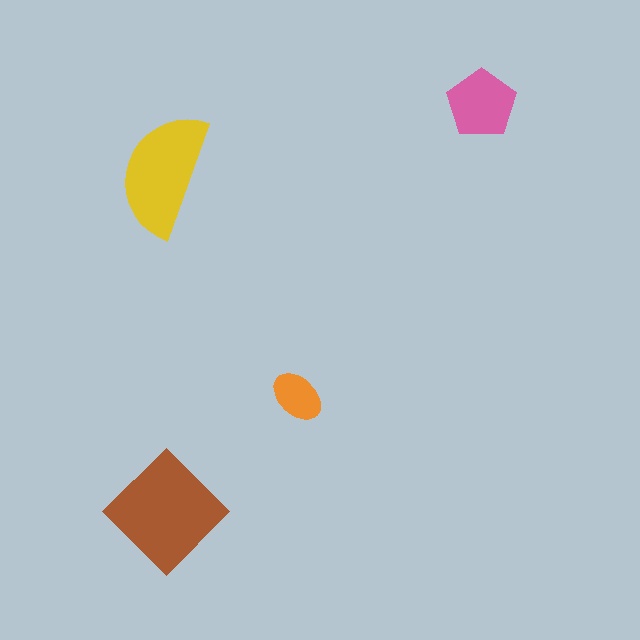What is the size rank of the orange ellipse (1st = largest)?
4th.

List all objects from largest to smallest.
The brown diamond, the yellow semicircle, the pink pentagon, the orange ellipse.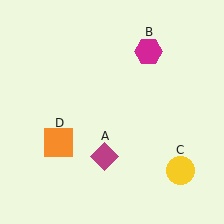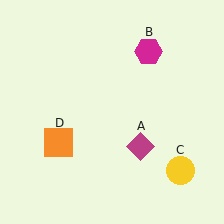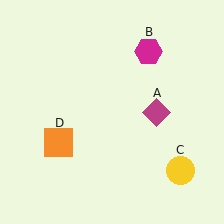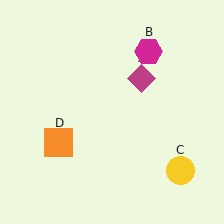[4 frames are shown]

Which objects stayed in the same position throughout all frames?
Magenta hexagon (object B) and yellow circle (object C) and orange square (object D) remained stationary.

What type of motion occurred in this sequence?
The magenta diamond (object A) rotated counterclockwise around the center of the scene.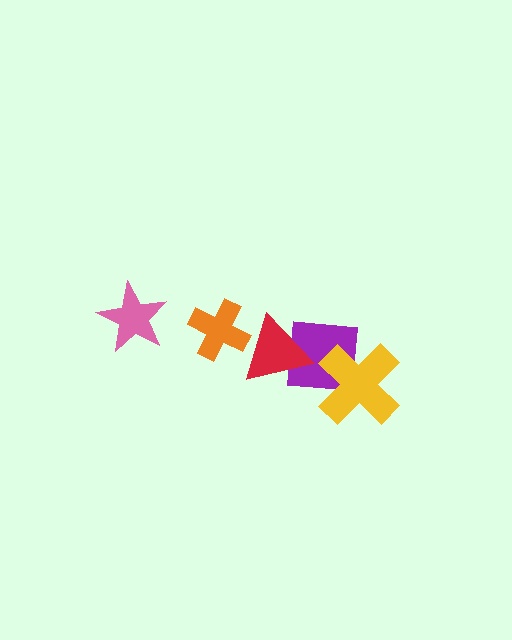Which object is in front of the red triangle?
The orange cross is in front of the red triangle.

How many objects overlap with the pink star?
0 objects overlap with the pink star.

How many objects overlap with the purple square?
2 objects overlap with the purple square.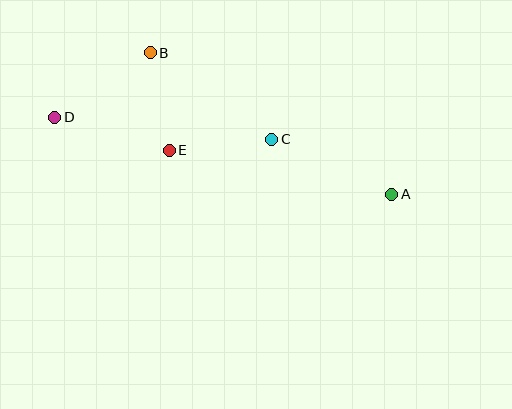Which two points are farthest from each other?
Points A and D are farthest from each other.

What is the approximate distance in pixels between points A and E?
The distance between A and E is approximately 227 pixels.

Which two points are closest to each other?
Points B and E are closest to each other.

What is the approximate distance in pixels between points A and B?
The distance between A and B is approximately 280 pixels.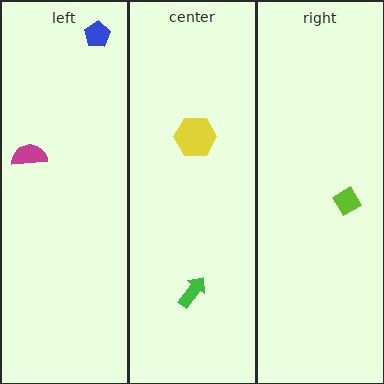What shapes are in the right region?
The lime diamond.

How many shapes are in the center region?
2.